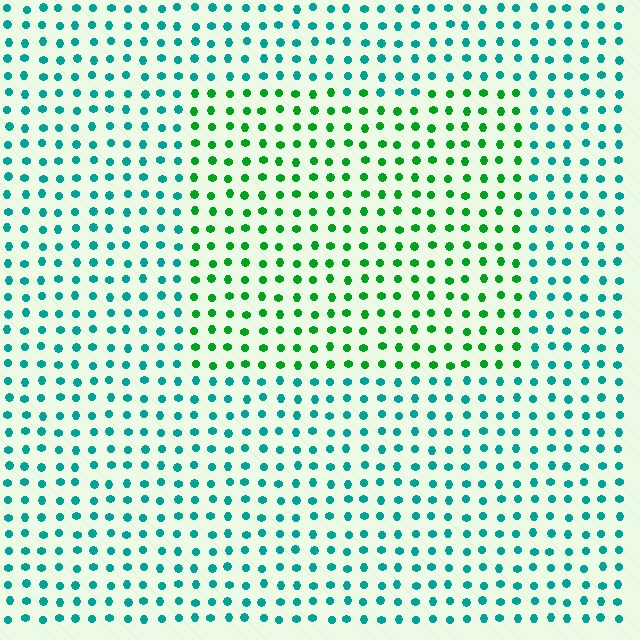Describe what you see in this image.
The image is filled with small teal elements in a uniform arrangement. A rectangle-shaped region is visible where the elements are tinted to a slightly different hue, forming a subtle color boundary.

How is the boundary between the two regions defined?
The boundary is defined purely by a slight shift in hue (about 45 degrees). Spacing, size, and orientation are identical on both sides.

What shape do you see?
I see a rectangle.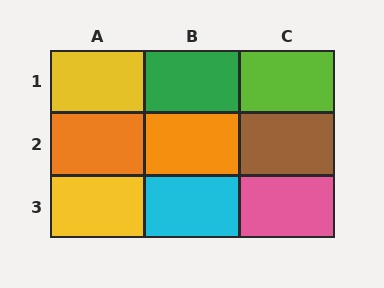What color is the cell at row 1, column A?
Yellow.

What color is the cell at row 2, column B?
Orange.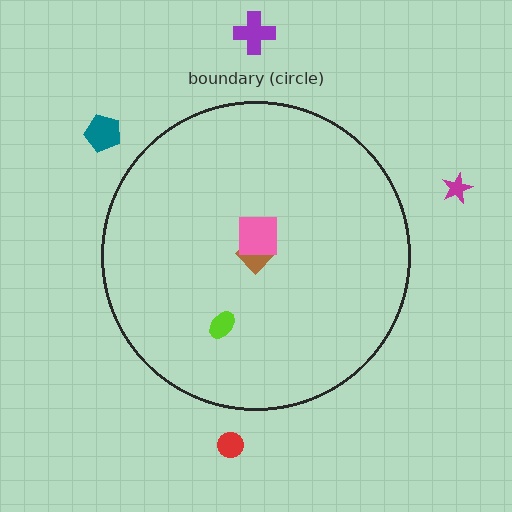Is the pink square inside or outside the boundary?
Inside.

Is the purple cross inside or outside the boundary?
Outside.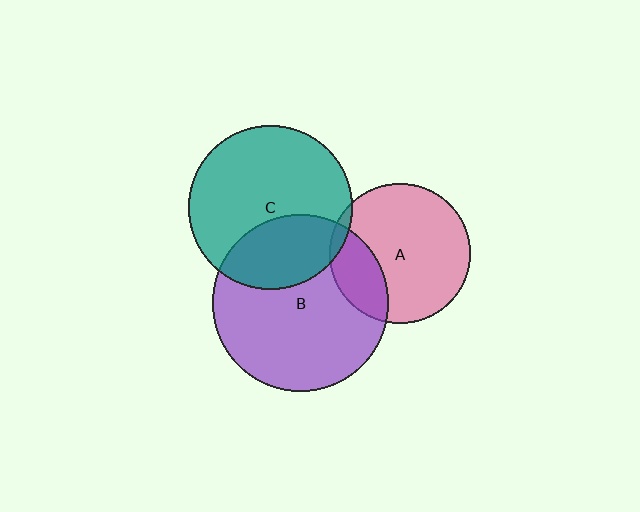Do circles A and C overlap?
Yes.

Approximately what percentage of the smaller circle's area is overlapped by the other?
Approximately 5%.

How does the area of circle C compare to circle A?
Approximately 1.4 times.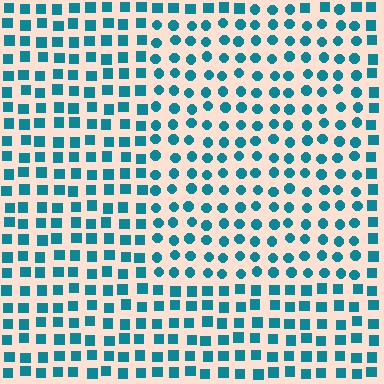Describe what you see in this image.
The image is filled with small teal elements arranged in a uniform grid. A rectangle-shaped region contains circles, while the surrounding area contains squares. The boundary is defined purely by the change in element shape.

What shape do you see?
I see a rectangle.